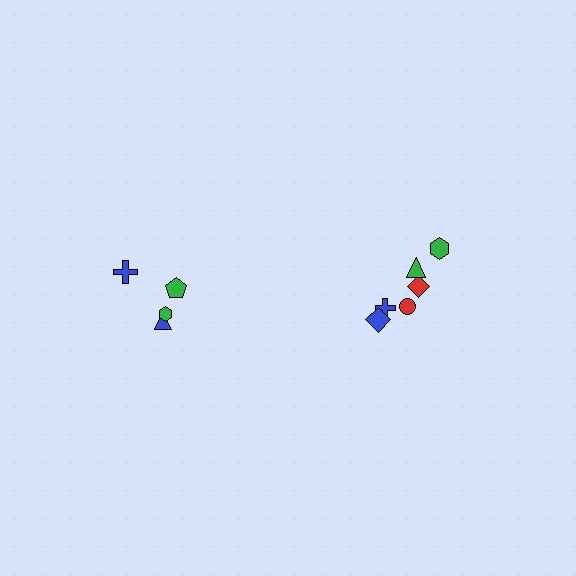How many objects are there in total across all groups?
There are 10 objects.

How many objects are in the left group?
There are 4 objects.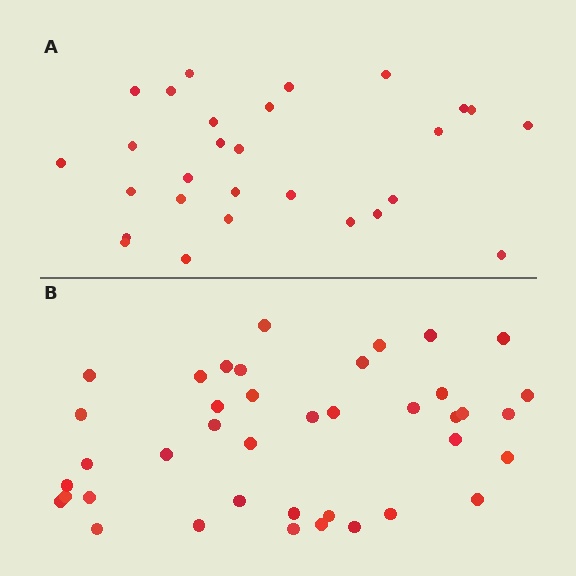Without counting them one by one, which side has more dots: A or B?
Region B (the bottom region) has more dots.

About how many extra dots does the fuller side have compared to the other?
Region B has roughly 12 or so more dots than region A.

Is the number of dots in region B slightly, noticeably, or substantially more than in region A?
Region B has noticeably more, but not dramatically so. The ratio is roughly 1.4 to 1.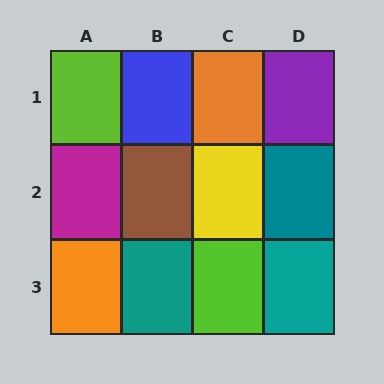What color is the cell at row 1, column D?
Purple.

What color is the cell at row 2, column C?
Yellow.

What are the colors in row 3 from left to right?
Orange, teal, lime, teal.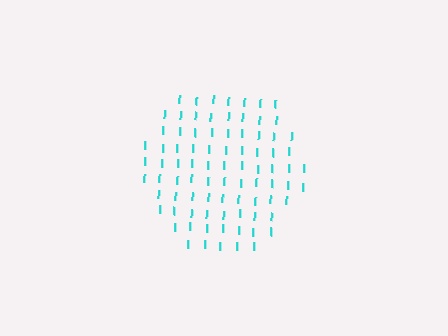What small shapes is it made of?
It is made of small letter I's.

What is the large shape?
The large shape is a hexagon.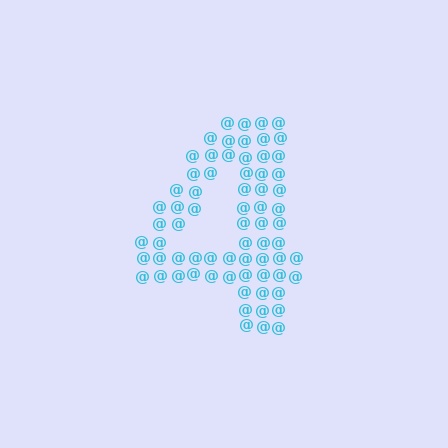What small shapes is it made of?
It is made of small at signs.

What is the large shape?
The large shape is the digit 4.